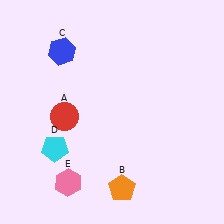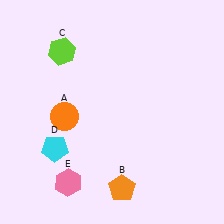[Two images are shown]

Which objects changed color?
A changed from red to orange. C changed from blue to lime.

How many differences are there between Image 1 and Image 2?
There are 2 differences between the two images.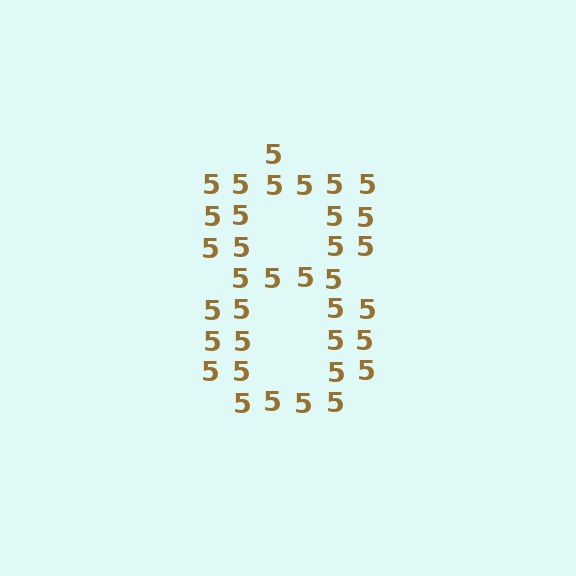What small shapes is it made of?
It is made of small digit 5's.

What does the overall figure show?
The overall figure shows the digit 8.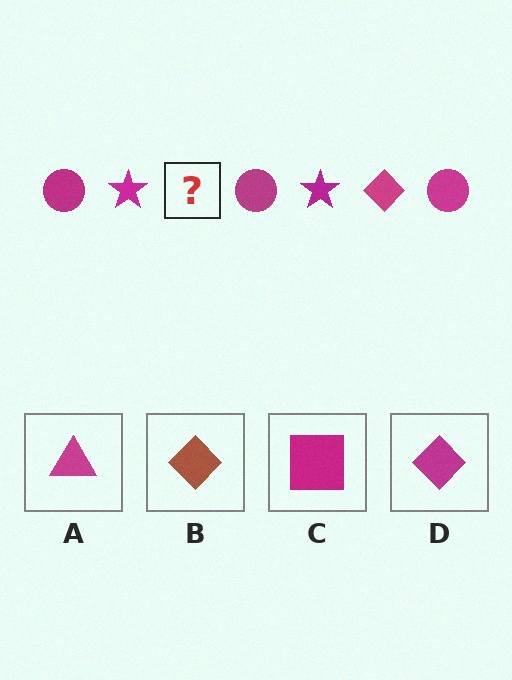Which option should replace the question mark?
Option D.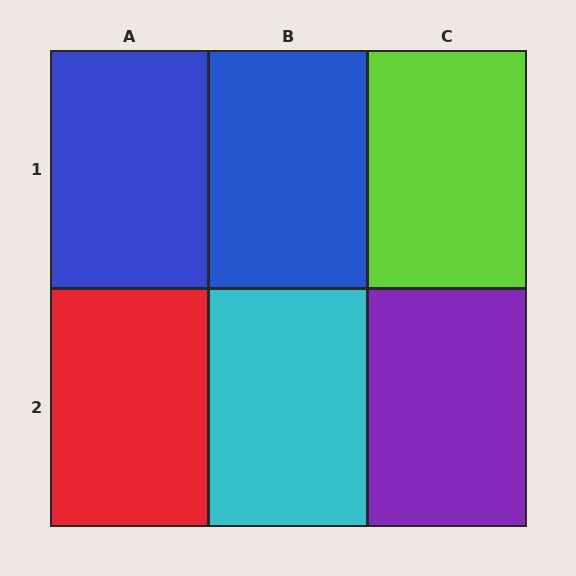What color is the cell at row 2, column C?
Purple.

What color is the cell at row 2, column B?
Cyan.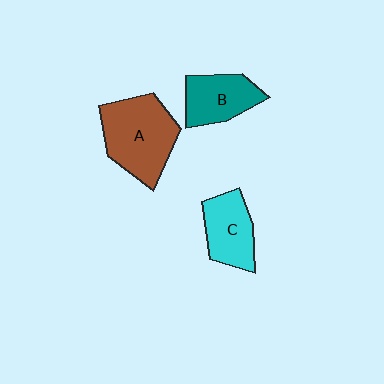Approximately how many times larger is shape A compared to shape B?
Approximately 1.6 times.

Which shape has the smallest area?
Shape B (teal).